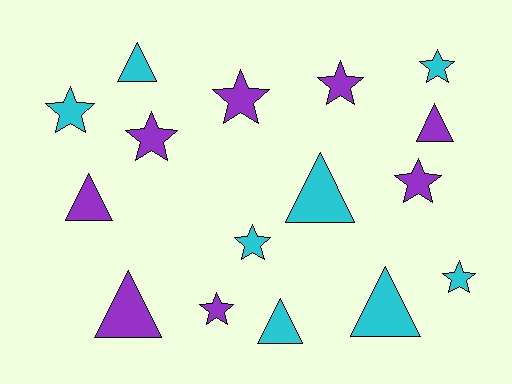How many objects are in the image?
There are 16 objects.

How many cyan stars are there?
There are 4 cyan stars.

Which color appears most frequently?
Purple, with 8 objects.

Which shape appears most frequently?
Star, with 9 objects.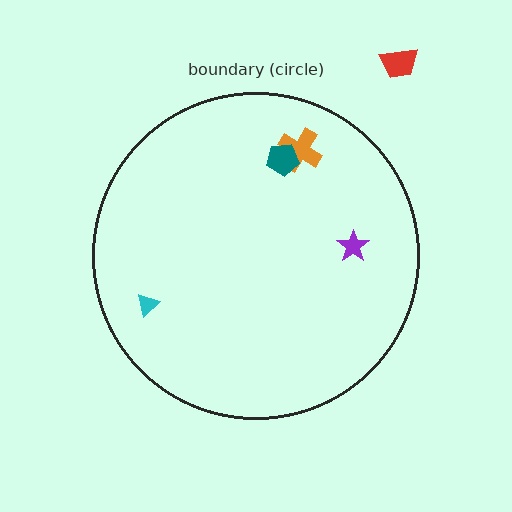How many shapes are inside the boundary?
4 inside, 1 outside.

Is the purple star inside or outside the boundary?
Inside.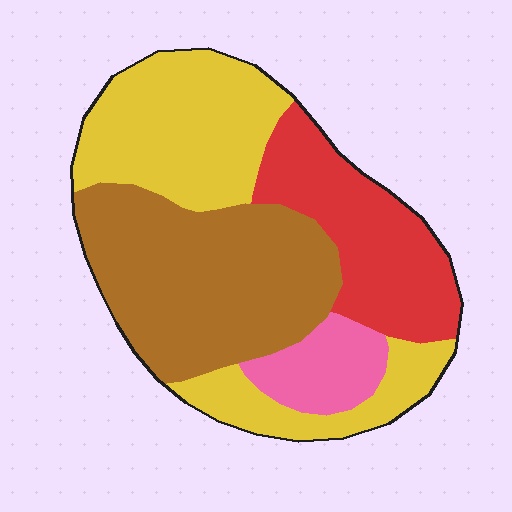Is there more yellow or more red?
Yellow.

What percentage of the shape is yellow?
Yellow covers about 35% of the shape.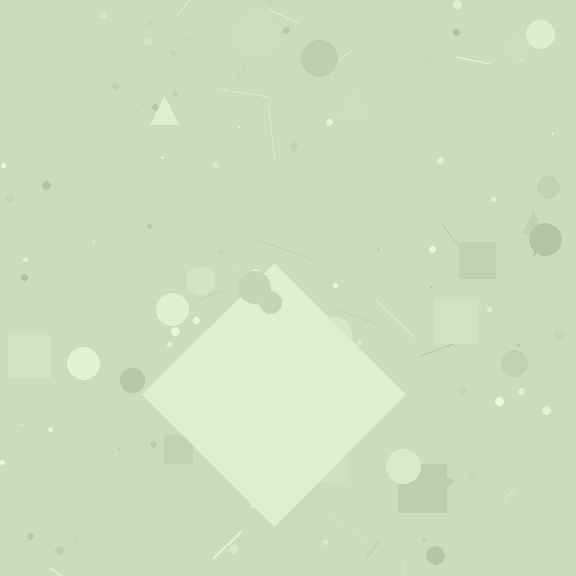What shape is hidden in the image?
A diamond is hidden in the image.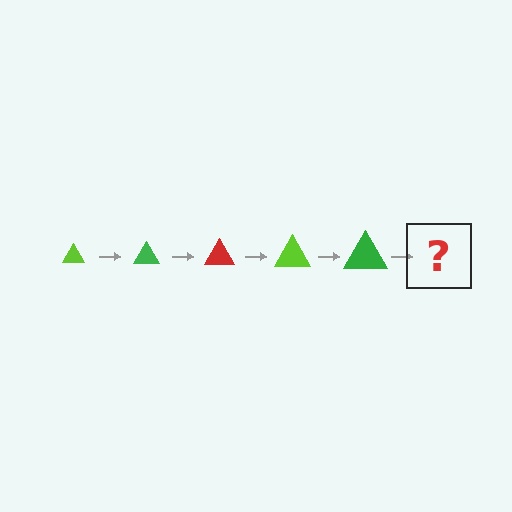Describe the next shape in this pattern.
It should be a red triangle, larger than the previous one.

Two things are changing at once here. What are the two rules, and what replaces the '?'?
The two rules are that the triangle grows larger each step and the color cycles through lime, green, and red. The '?' should be a red triangle, larger than the previous one.